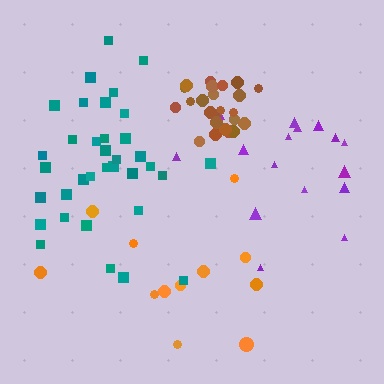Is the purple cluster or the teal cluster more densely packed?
Teal.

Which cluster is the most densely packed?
Brown.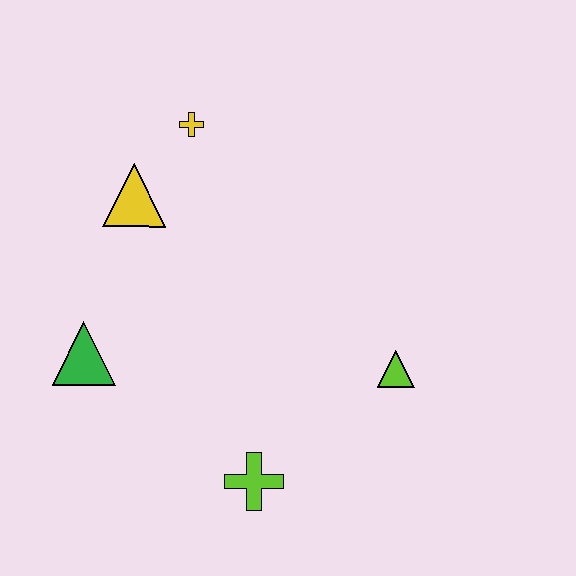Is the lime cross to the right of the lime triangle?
No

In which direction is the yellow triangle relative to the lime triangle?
The yellow triangle is to the left of the lime triangle.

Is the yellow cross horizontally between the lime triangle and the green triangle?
Yes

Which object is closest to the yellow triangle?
The yellow cross is closest to the yellow triangle.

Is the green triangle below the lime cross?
No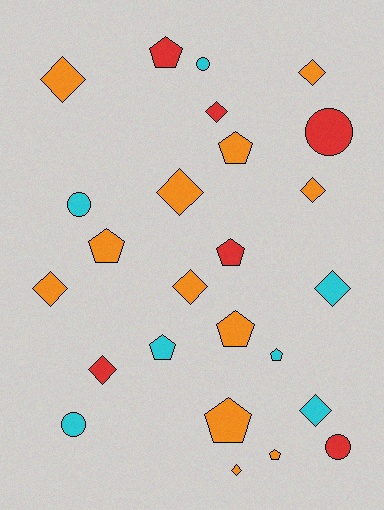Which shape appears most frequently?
Diamond, with 11 objects.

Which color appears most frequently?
Orange, with 12 objects.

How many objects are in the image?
There are 25 objects.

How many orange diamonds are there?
There are 7 orange diamonds.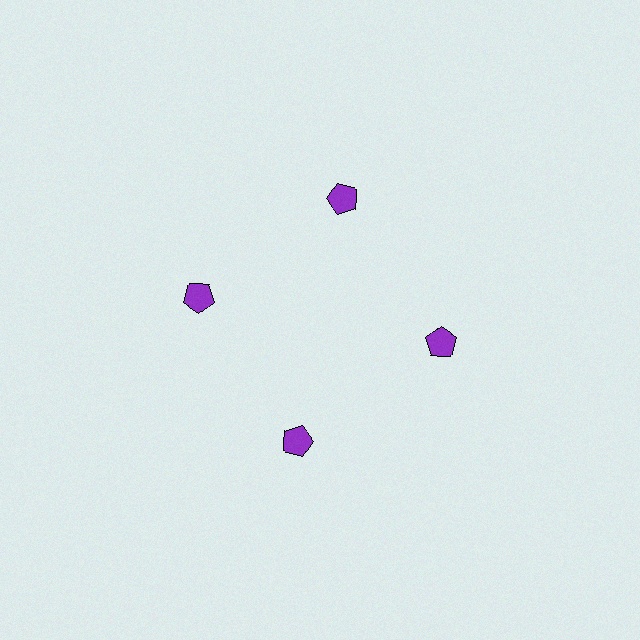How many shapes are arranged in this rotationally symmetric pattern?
There are 4 shapes, arranged in 4 groups of 1.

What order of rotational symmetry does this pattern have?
This pattern has 4-fold rotational symmetry.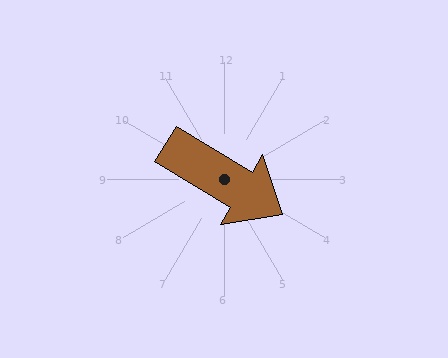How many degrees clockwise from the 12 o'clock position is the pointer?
Approximately 121 degrees.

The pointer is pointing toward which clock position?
Roughly 4 o'clock.